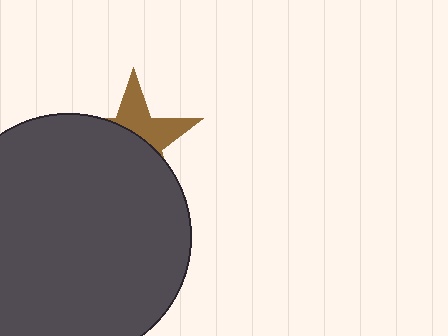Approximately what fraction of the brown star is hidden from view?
Roughly 62% of the brown star is hidden behind the dark gray circle.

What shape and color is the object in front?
The object in front is a dark gray circle.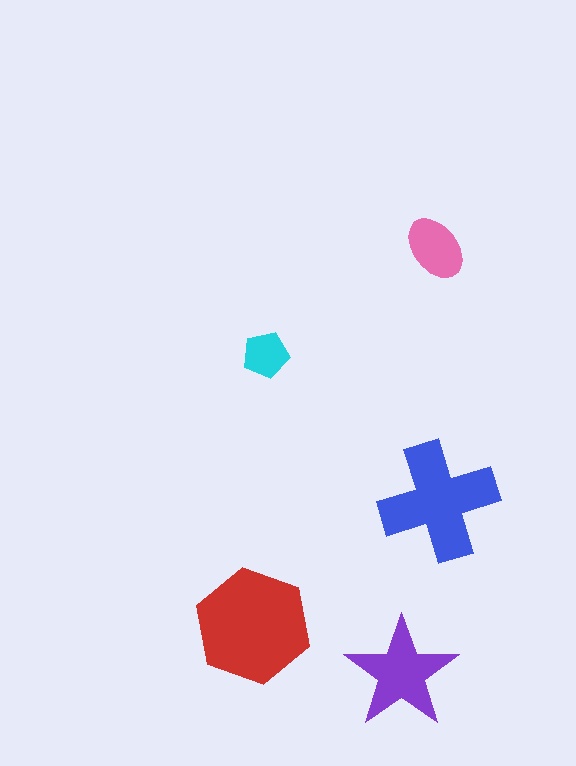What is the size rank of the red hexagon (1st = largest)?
1st.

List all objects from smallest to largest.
The cyan pentagon, the pink ellipse, the purple star, the blue cross, the red hexagon.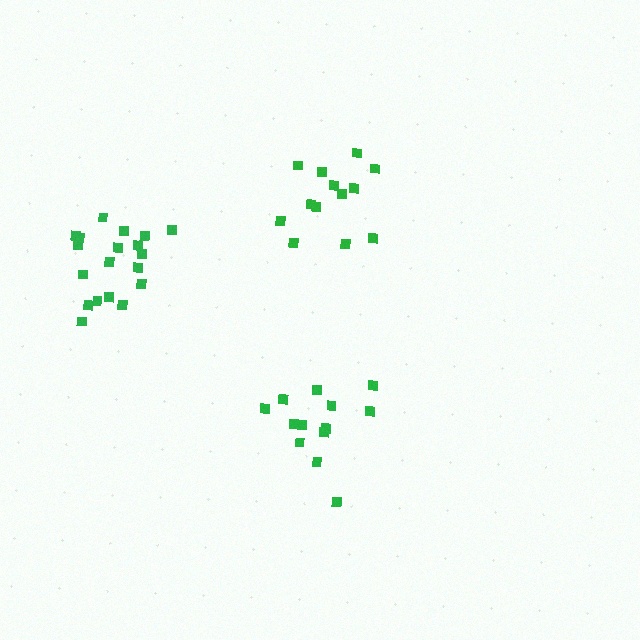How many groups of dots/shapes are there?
There are 3 groups.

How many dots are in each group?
Group 1: 13 dots, Group 2: 13 dots, Group 3: 19 dots (45 total).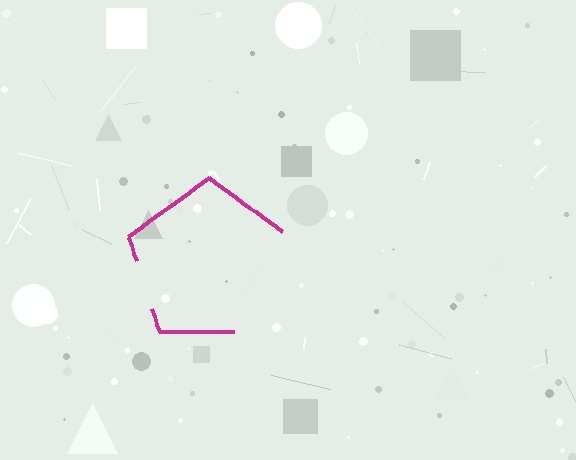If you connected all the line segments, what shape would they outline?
They would outline a pentagon.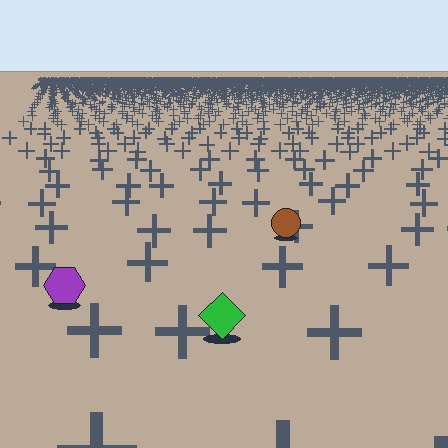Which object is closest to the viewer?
The green diamond is closest. The texture marks near it are larger and more spread out.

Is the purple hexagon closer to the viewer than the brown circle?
Yes. The purple hexagon is closer — you can tell from the texture gradient: the ground texture is coarser near it.